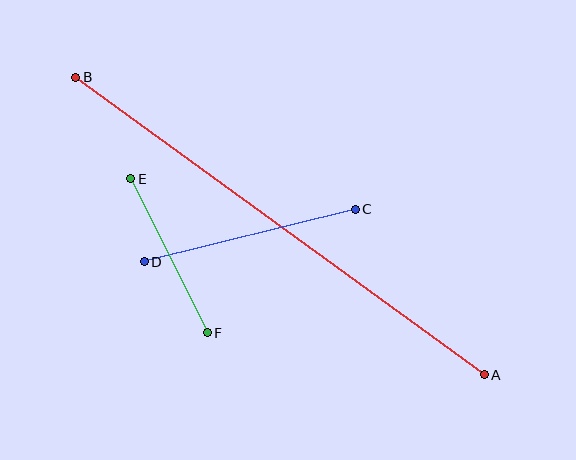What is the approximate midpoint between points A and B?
The midpoint is at approximately (280, 226) pixels.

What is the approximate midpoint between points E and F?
The midpoint is at approximately (169, 256) pixels.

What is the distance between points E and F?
The distance is approximately 172 pixels.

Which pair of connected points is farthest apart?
Points A and B are farthest apart.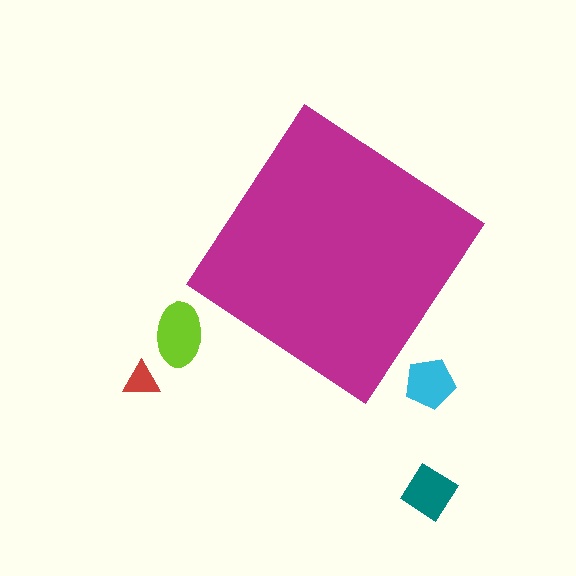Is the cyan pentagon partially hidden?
No, the cyan pentagon is fully visible.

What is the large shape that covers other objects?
A magenta diamond.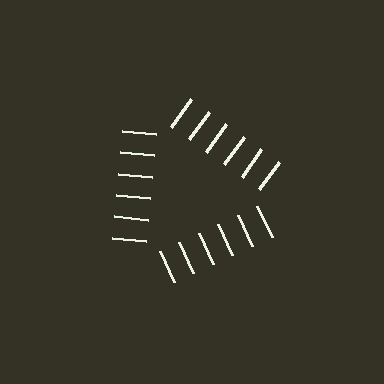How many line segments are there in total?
18 — 6 along each of the 3 edges.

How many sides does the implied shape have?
3 sides — the line-ends trace a triangle.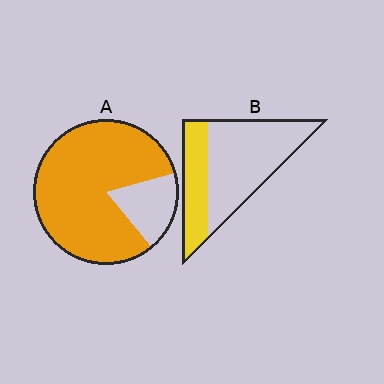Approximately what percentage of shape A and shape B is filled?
A is approximately 80% and B is approximately 30%.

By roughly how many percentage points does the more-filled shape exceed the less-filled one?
By roughly 50 percentage points (A over B).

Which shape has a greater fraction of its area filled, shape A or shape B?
Shape A.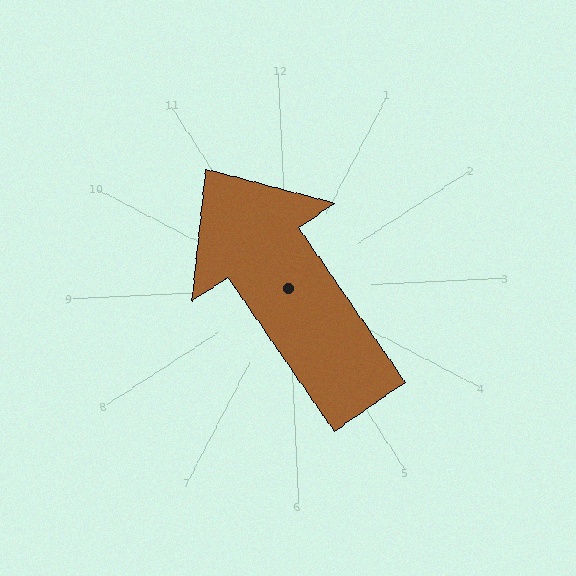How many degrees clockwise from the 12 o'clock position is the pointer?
Approximately 328 degrees.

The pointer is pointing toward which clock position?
Roughly 11 o'clock.